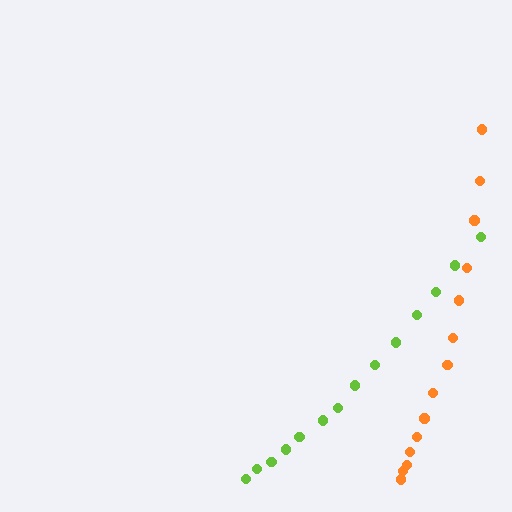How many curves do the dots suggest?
There are 2 distinct paths.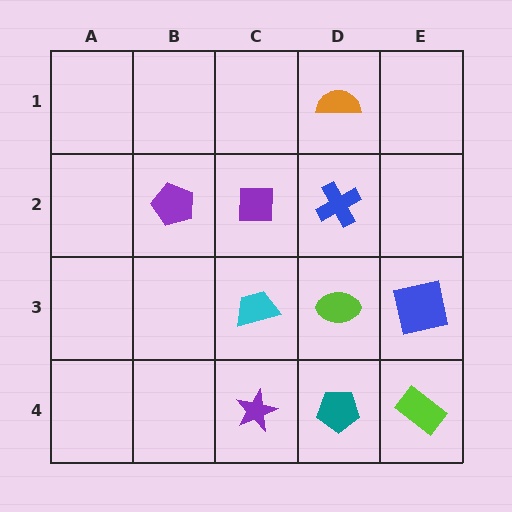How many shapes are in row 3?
3 shapes.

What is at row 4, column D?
A teal pentagon.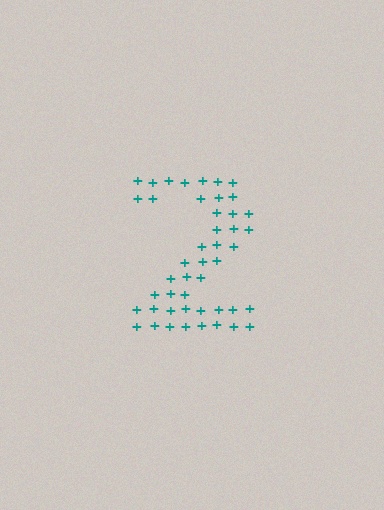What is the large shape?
The large shape is the digit 2.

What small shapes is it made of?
It is made of small plus signs.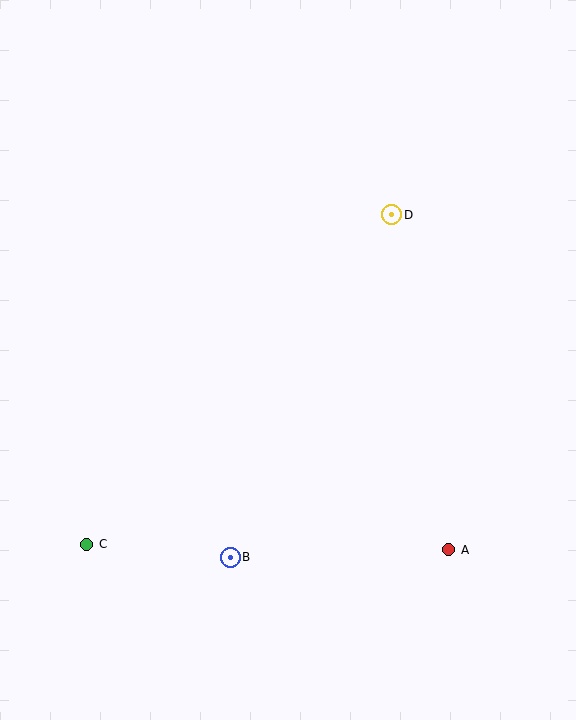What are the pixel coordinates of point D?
Point D is at (392, 215).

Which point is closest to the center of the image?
Point D at (392, 215) is closest to the center.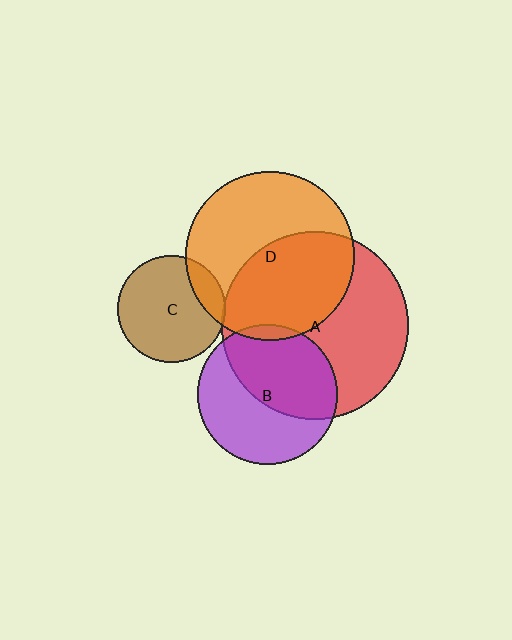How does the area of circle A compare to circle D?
Approximately 1.2 times.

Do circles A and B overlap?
Yes.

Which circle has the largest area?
Circle A (red).